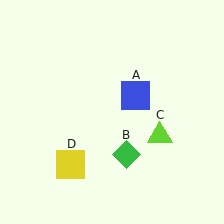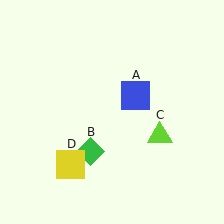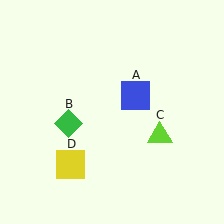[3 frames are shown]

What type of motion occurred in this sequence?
The green diamond (object B) rotated clockwise around the center of the scene.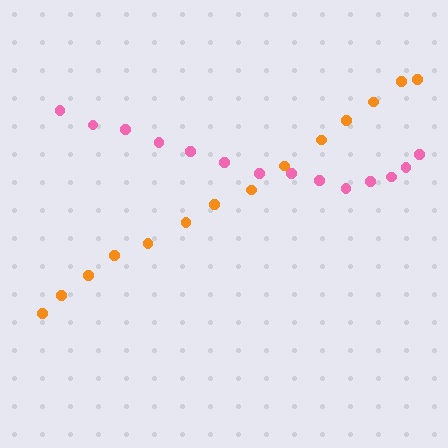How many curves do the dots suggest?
There are 2 distinct paths.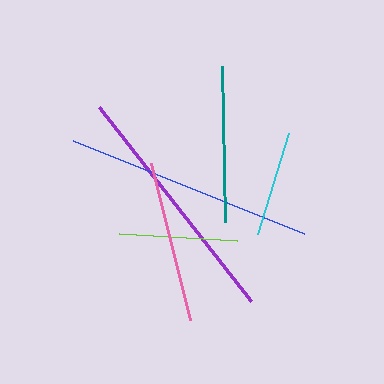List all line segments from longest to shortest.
From longest to shortest: blue, purple, pink, teal, lime, cyan.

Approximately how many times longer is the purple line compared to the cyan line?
The purple line is approximately 2.4 times the length of the cyan line.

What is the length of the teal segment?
The teal segment is approximately 156 pixels long.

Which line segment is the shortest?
The cyan line is the shortest at approximately 105 pixels.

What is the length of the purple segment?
The purple segment is approximately 246 pixels long.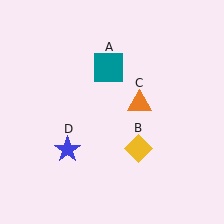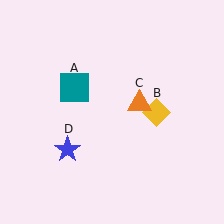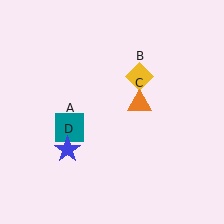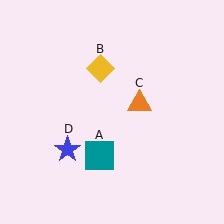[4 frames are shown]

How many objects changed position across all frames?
2 objects changed position: teal square (object A), yellow diamond (object B).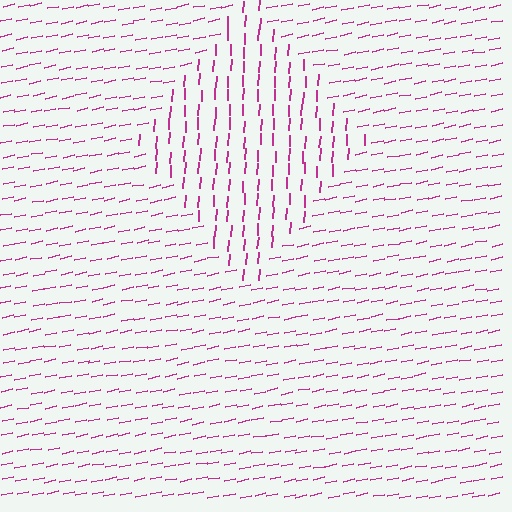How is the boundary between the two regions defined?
The boundary is defined purely by a change in line orientation (approximately 75 degrees difference). All lines are the same color and thickness.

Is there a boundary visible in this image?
Yes, there is a texture boundary formed by a change in line orientation.